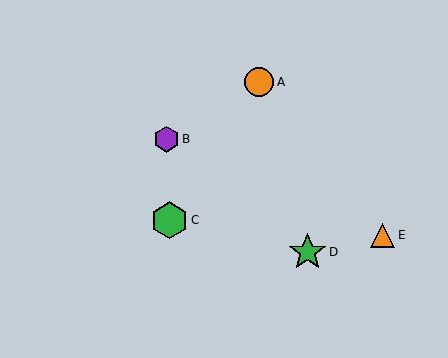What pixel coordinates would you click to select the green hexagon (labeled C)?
Click at (169, 220) to select the green hexagon C.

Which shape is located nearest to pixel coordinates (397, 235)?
The orange triangle (labeled E) at (383, 235) is nearest to that location.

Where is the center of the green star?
The center of the green star is at (308, 252).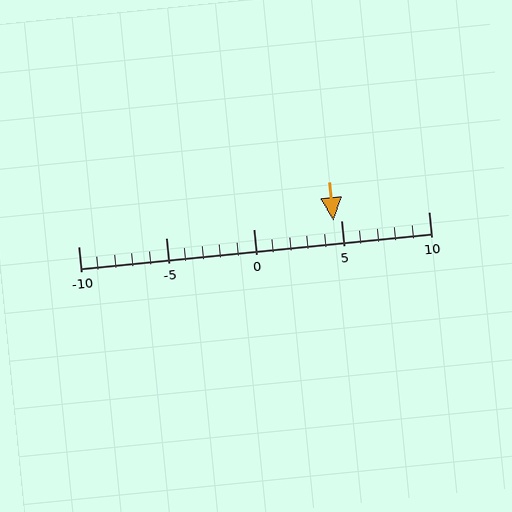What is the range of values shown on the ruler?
The ruler shows values from -10 to 10.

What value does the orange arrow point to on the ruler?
The orange arrow points to approximately 5.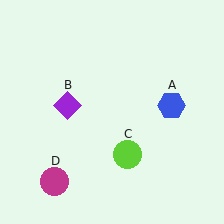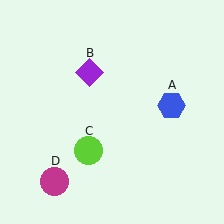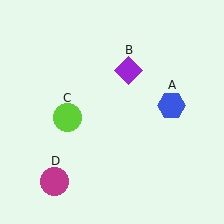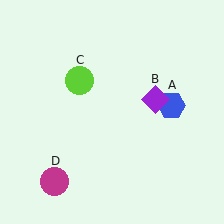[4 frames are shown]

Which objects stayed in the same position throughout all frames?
Blue hexagon (object A) and magenta circle (object D) remained stationary.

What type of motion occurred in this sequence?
The purple diamond (object B), lime circle (object C) rotated clockwise around the center of the scene.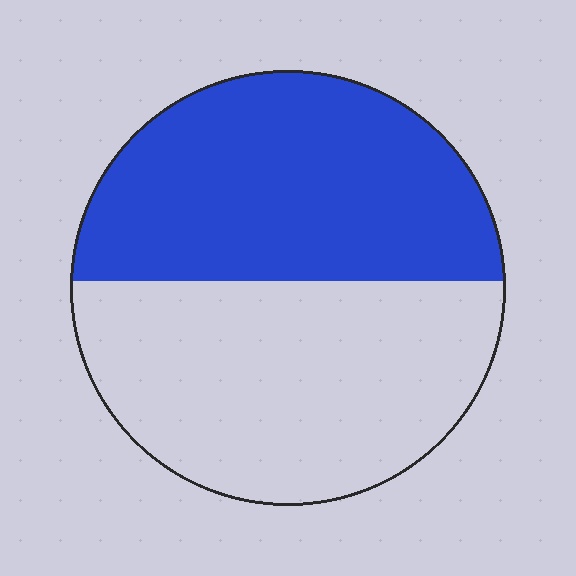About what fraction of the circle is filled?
About one half (1/2).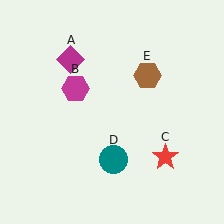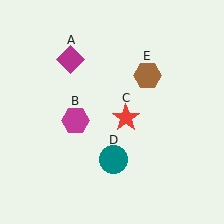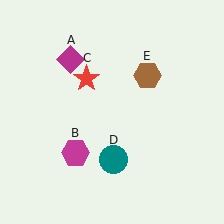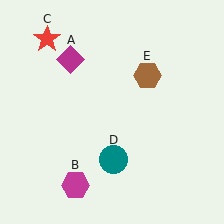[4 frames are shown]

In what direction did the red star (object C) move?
The red star (object C) moved up and to the left.